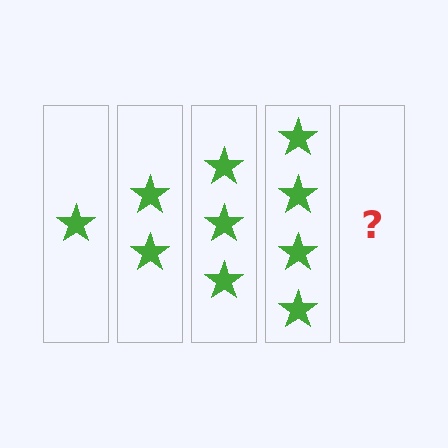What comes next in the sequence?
The next element should be 5 stars.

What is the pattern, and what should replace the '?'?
The pattern is that each step adds one more star. The '?' should be 5 stars.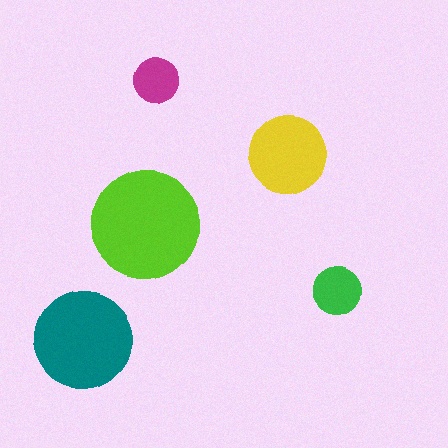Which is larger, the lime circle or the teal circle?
The lime one.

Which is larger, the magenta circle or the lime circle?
The lime one.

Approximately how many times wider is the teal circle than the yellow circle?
About 1.5 times wider.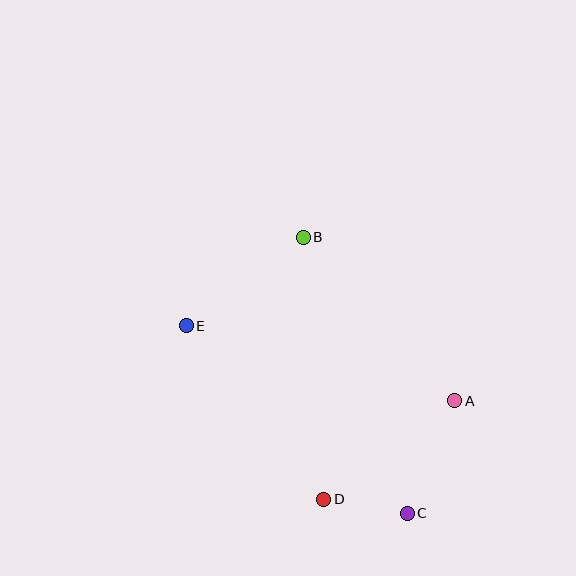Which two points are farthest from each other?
Points B and C are farthest from each other.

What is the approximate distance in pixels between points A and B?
The distance between A and B is approximately 223 pixels.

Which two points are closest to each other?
Points C and D are closest to each other.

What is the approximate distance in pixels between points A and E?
The distance between A and E is approximately 279 pixels.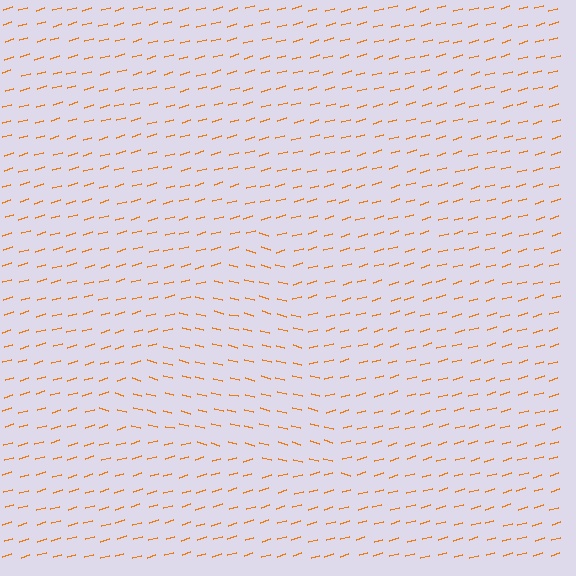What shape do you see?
I see a triangle.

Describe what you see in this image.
The image is filled with small orange line segments. A triangle region in the image has lines oriented differently from the surrounding lines, creating a visible texture boundary.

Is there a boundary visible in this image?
Yes, there is a texture boundary formed by a change in line orientation.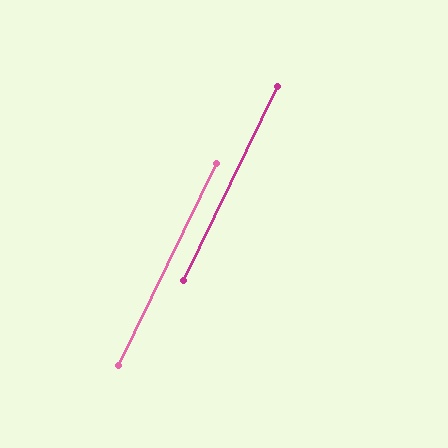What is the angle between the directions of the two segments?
Approximately 0 degrees.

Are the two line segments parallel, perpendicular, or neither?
Parallel — their directions differ by only 0.1°.